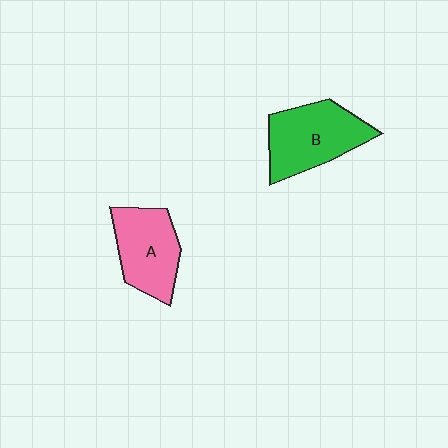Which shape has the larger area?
Shape B (green).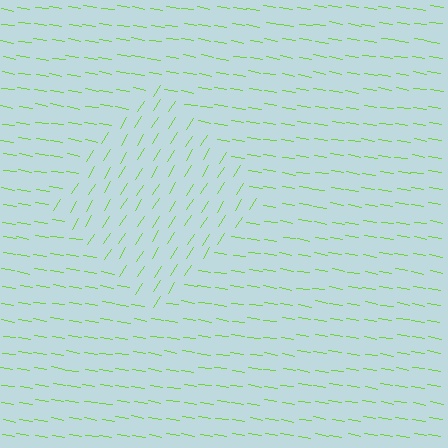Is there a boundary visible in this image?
Yes, there is a texture boundary formed by a change in line orientation.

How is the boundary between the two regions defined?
The boundary is defined purely by a change in line orientation (approximately 67 degrees difference). All lines are the same color and thickness.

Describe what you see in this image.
The image is filled with small lime line segments. A diamond region in the image has lines oriented differently from the surrounding lines, creating a visible texture boundary.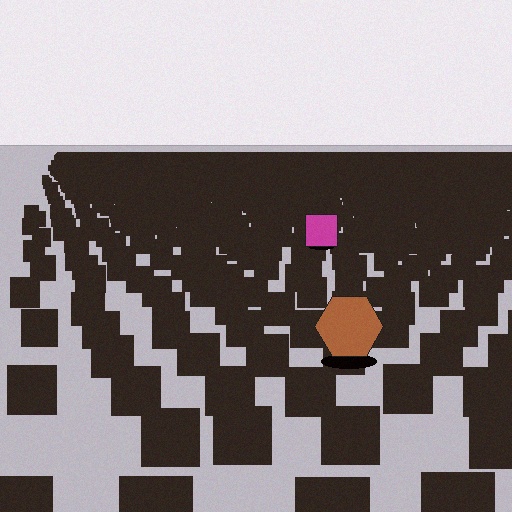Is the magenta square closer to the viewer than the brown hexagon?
No. The brown hexagon is closer — you can tell from the texture gradient: the ground texture is coarser near it.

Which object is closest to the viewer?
The brown hexagon is closest. The texture marks near it are larger and more spread out.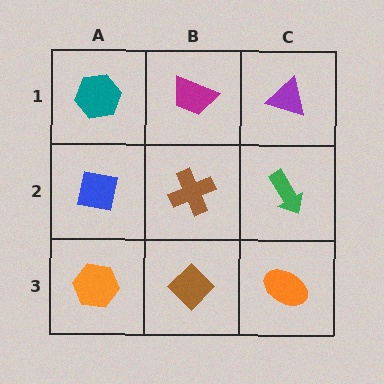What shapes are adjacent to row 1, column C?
A green arrow (row 2, column C), a magenta trapezoid (row 1, column B).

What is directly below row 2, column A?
An orange hexagon.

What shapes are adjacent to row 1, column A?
A blue square (row 2, column A), a magenta trapezoid (row 1, column B).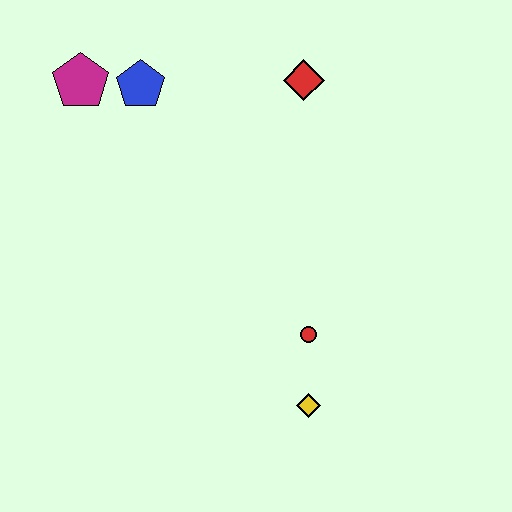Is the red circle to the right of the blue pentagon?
Yes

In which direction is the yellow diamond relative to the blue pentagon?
The yellow diamond is below the blue pentagon.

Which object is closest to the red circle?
The yellow diamond is closest to the red circle.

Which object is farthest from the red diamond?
The yellow diamond is farthest from the red diamond.